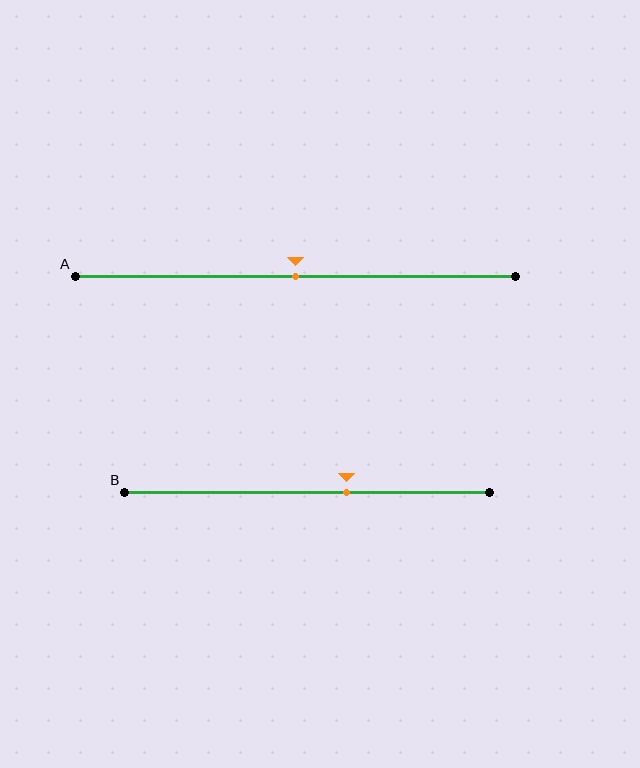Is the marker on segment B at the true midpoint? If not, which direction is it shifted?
No, the marker on segment B is shifted to the right by about 11% of the segment length.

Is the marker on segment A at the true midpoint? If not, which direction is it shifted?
Yes, the marker on segment A is at the true midpoint.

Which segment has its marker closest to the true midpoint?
Segment A has its marker closest to the true midpoint.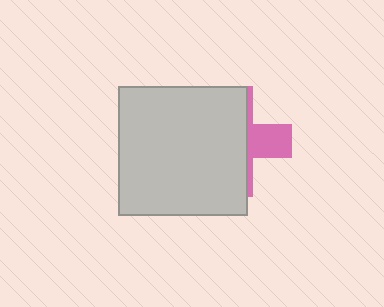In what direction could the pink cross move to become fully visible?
The pink cross could move right. That would shift it out from behind the light gray square entirely.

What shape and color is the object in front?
The object in front is a light gray square.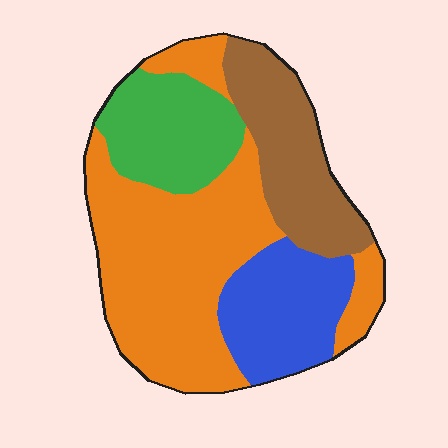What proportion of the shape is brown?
Brown takes up less than a quarter of the shape.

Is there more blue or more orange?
Orange.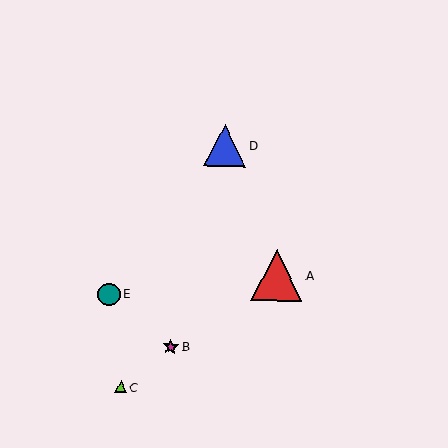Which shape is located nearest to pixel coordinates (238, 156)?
The blue triangle (labeled D) at (225, 145) is nearest to that location.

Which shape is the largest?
The red triangle (labeled A) is the largest.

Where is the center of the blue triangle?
The center of the blue triangle is at (225, 145).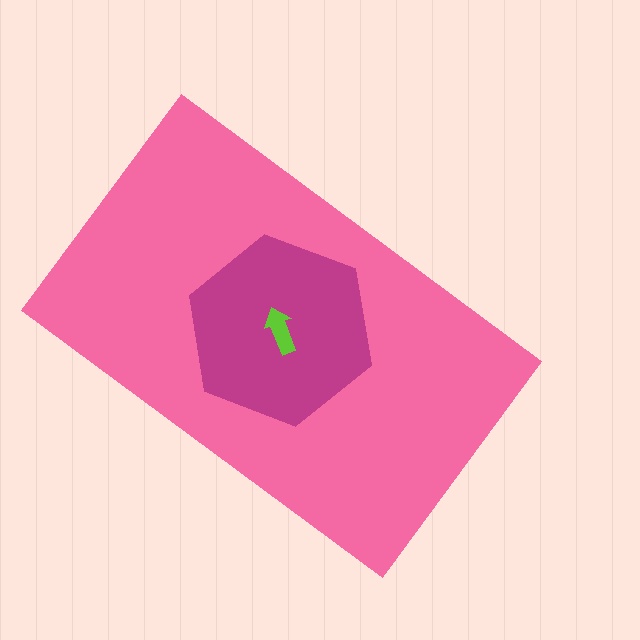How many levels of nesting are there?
3.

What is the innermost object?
The lime arrow.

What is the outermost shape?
The pink rectangle.